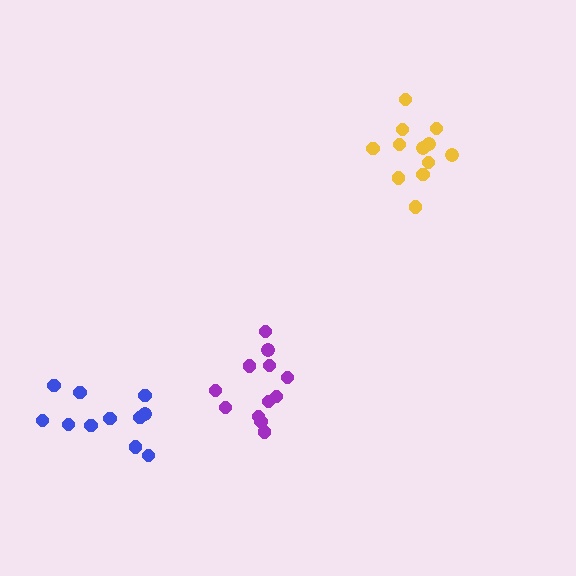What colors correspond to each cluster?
The clusters are colored: purple, blue, yellow.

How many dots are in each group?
Group 1: 12 dots, Group 2: 11 dots, Group 3: 12 dots (35 total).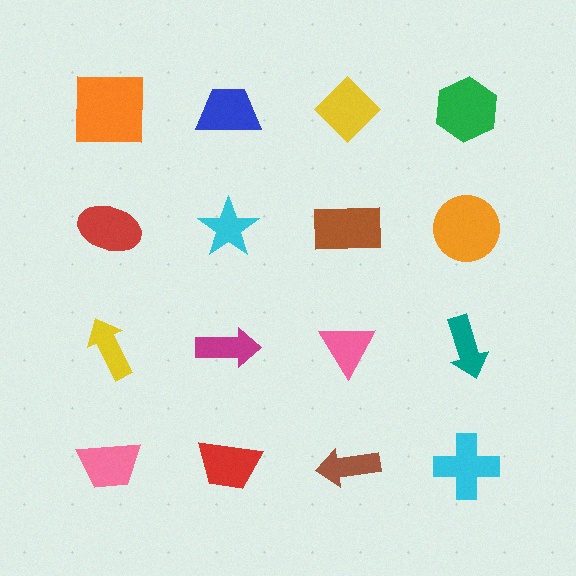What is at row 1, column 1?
An orange square.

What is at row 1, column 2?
A blue trapezoid.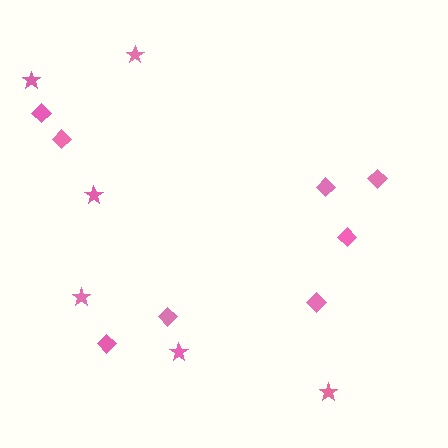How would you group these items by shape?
There are 2 groups: one group of stars (6) and one group of diamonds (8).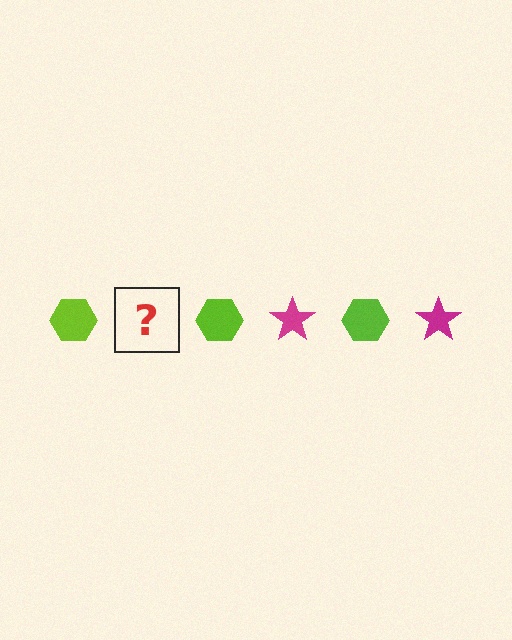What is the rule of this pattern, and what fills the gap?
The rule is that the pattern alternates between lime hexagon and magenta star. The gap should be filled with a magenta star.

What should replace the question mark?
The question mark should be replaced with a magenta star.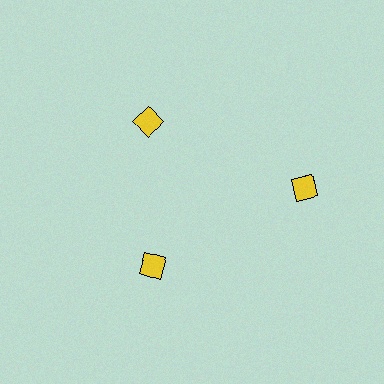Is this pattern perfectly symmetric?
No. The 3 yellow diamonds are arranged in a ring, but one element near the 3 o'clock position is pushed outward from the center, breaking the 3-fold rotational symmetry.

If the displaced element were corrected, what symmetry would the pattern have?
It would have 3-fold rotational symmetry — the pattern would map onto itself every 120 degrees.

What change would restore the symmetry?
The symmetry would be restored by moving it inward, back onto the ring so that all 3 diamonds sit at equal angles and equal distance from the center.